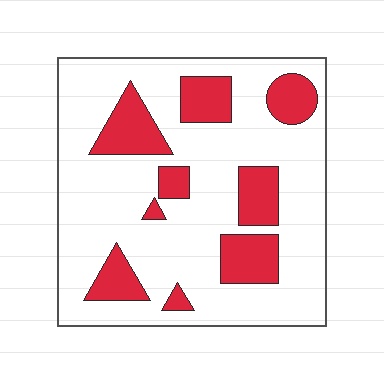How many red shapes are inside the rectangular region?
9.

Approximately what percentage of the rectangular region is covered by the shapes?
Approximately 25%.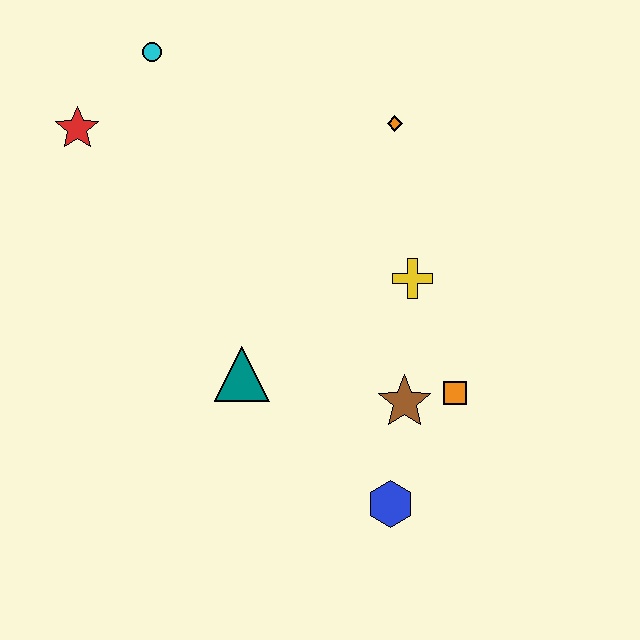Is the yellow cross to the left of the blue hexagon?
No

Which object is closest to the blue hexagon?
The brown star is closest to the blue hexagon.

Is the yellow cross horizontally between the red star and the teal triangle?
No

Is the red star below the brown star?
No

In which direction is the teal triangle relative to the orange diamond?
The teal triangle is below the orange diamond.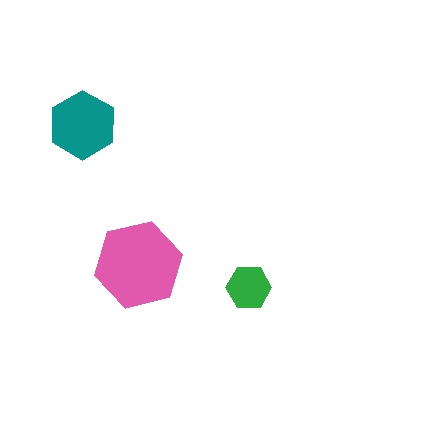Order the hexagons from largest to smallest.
the pink one, the teal one, the green one.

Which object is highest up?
The teal hexagon is topmost.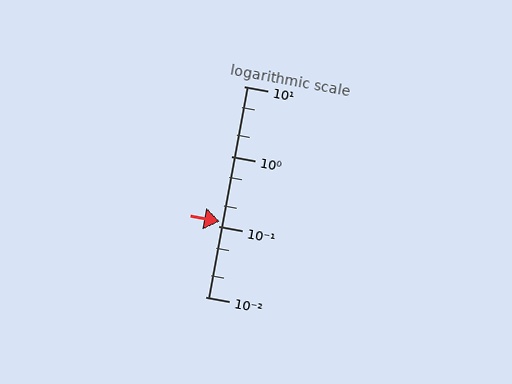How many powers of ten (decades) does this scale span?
The scale spans 3 decades, from 0.01 to 10.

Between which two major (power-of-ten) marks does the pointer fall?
The pointer is between 0.1 and 1.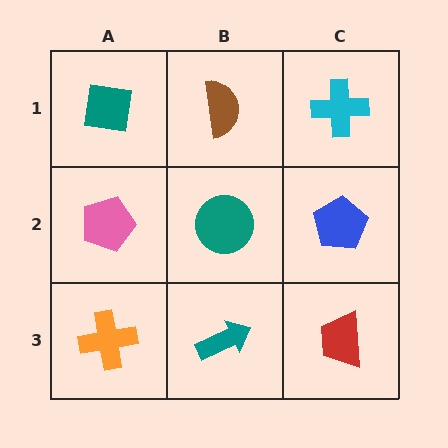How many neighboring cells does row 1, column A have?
2.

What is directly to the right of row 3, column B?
A red trapezoid.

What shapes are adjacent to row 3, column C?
A blue pentagon (row 2, column C), a teal arrow (row 3, column B).